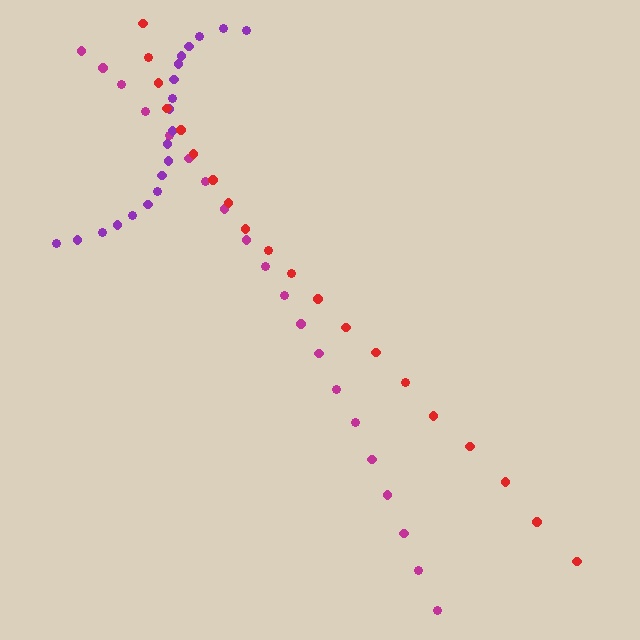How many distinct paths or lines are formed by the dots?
There are 3 distinct paths.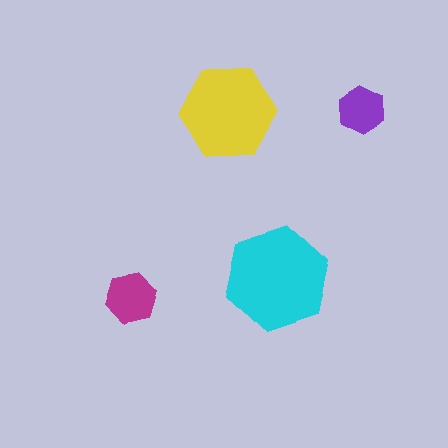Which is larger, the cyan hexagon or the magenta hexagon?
The cyan one.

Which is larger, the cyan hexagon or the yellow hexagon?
The cyan one.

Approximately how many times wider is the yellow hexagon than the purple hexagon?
About 2 times wider.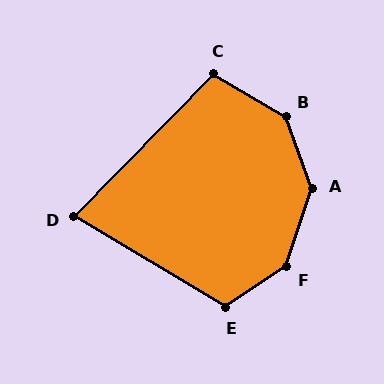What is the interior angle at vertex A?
Approximately 141 degrees (obtuse).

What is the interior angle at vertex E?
Approximately 115 degrees (obtuse).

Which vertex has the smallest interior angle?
D, at approximately 77 degrees.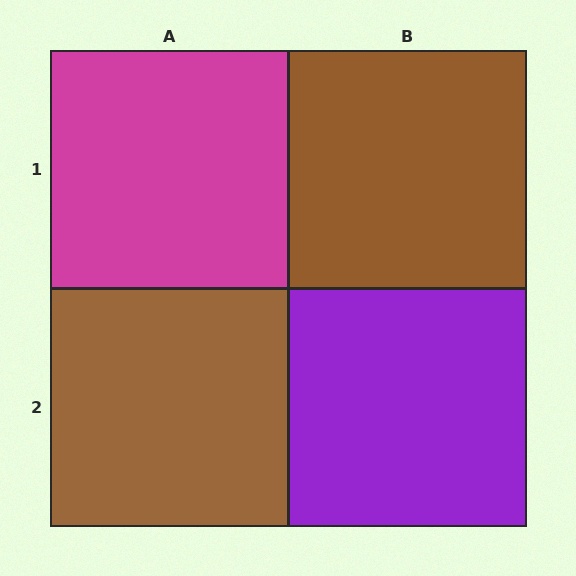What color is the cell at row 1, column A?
Magenta.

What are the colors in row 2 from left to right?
Brown, purple.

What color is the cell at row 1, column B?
Brown.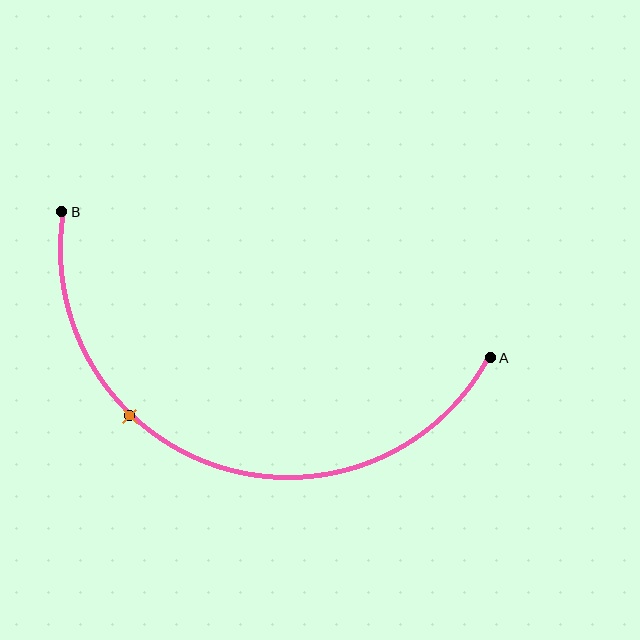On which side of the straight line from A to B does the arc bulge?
The arc bulges below the straight line connecting A and B.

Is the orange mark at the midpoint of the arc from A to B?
No. The orange mark lies on the arc but is closer to endpoint B. The arc midpoint would be at the point on the curve equidistant along the arc from both A and B.